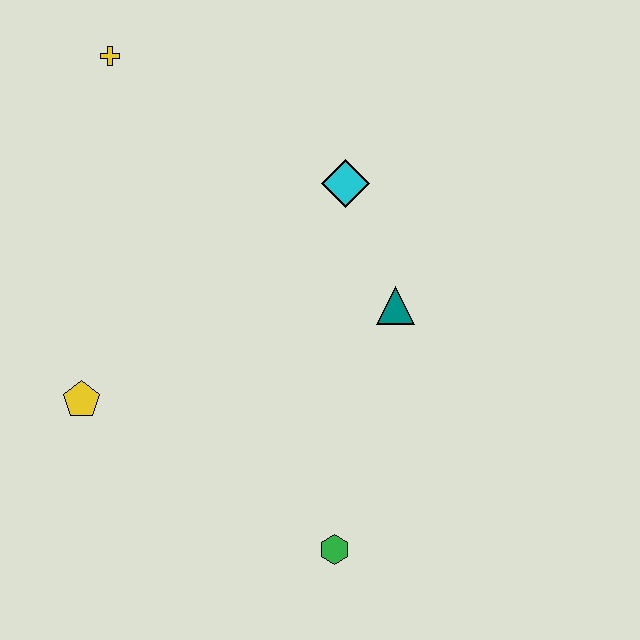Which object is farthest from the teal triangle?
The yellow cross is farthest from the teal triangle.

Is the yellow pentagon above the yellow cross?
No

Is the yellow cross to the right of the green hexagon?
No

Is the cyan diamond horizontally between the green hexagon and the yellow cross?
No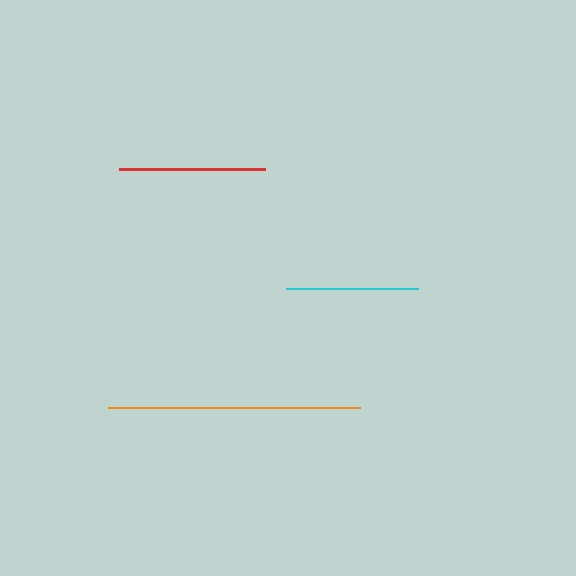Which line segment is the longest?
The orange line is the longest at approximately 252 pixels.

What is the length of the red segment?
The red segment is approximately 146 pixels long.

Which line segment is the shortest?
The cyan line is the shortest at approximately 132 pixels.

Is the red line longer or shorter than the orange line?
The orange line is longer than the red line.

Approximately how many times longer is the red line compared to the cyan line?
The red line is approximately 1.1 times the length of the cyan line.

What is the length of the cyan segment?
The cyan segment is approximately 132 pixels long.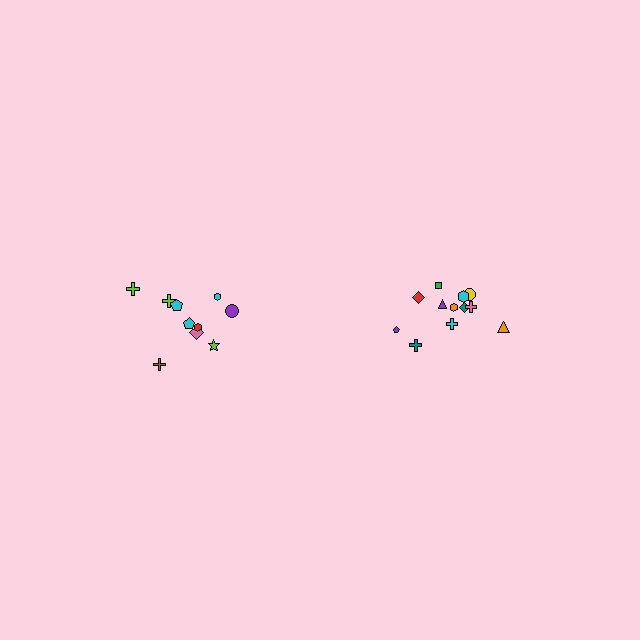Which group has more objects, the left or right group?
The right group.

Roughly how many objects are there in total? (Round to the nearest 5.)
Roughly 20 objects in total.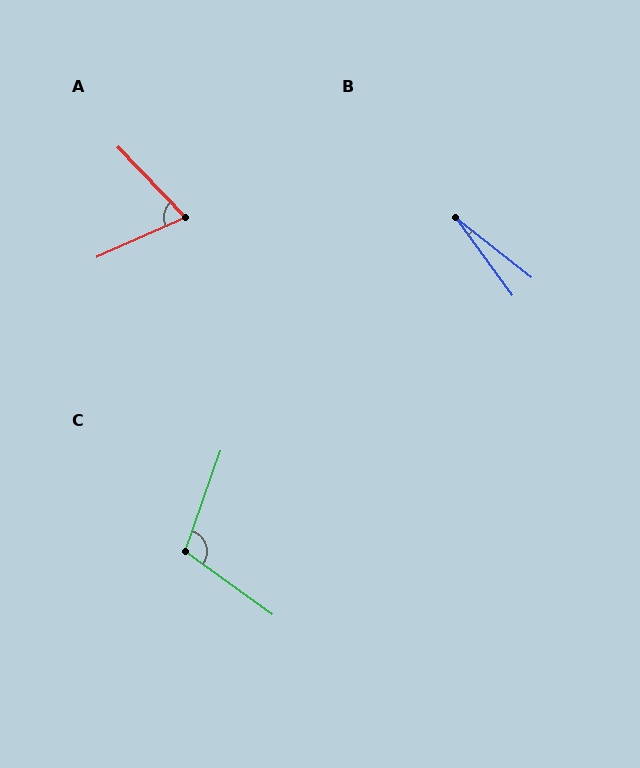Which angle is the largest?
C, at approximately 106 degrees.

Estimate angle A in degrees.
Approximately 70 degrees.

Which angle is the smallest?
B, at approximately 16 degrees.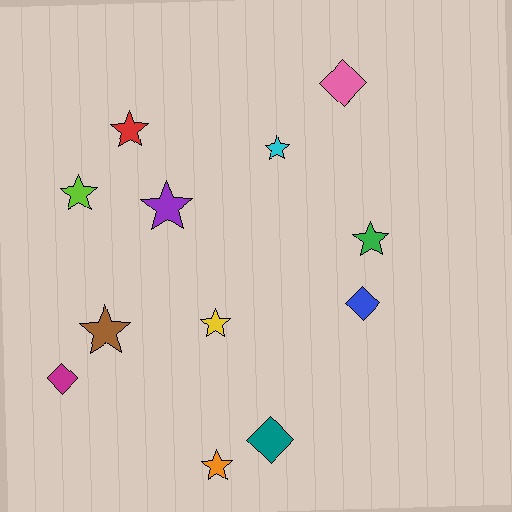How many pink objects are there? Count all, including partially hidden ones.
There is 1 pink object.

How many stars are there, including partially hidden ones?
There are 8 stars.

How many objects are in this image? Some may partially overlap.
There are 12 objects.